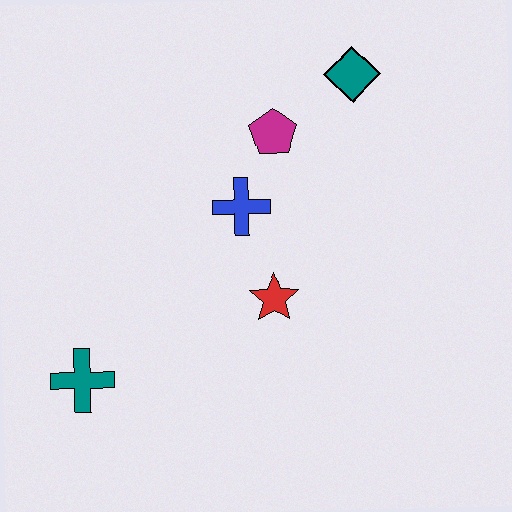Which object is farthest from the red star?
The teal diamond is farthest from the red star.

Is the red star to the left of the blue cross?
No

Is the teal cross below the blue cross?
Yes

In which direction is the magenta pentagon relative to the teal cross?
The magenta pentagon is above the teal cross.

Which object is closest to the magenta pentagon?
The blue cross is closest to the magenta pentagon.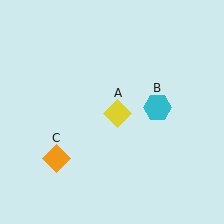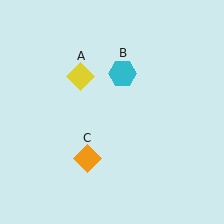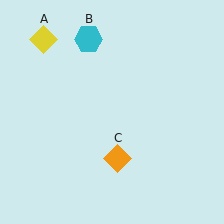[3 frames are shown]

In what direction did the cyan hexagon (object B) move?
The cyan hexagon (object B) moved up and to the left.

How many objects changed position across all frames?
3 objects changed position: yellow diamond (object A), cyan hexagon (object B), orange diamond (object C).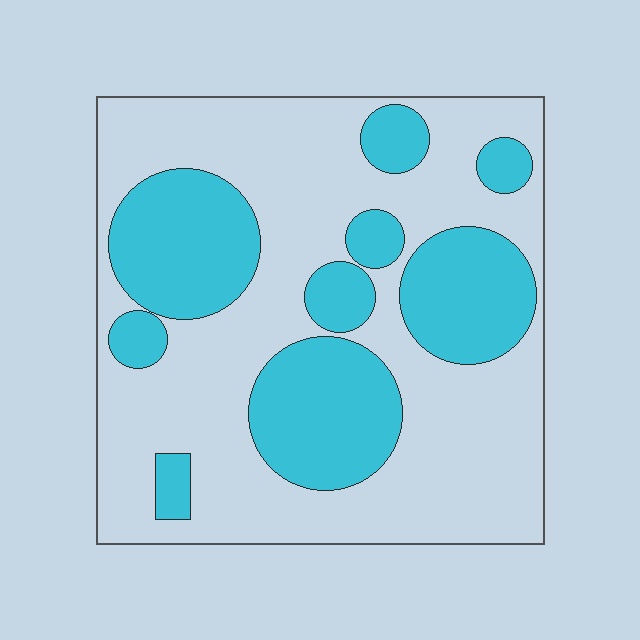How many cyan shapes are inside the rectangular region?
9.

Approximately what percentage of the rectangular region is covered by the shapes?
Approximately 35%.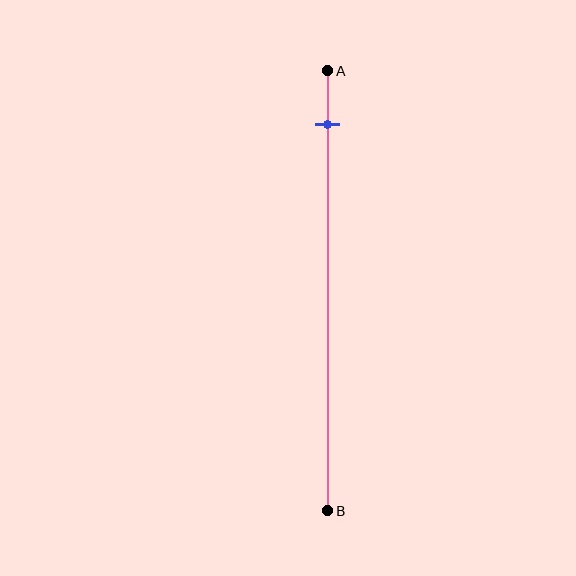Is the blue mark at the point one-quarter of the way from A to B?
No, the mark is at about 10% from A, not at the 25% one-quarter point.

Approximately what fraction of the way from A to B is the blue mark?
The blue mark is approximately 10% of the way from A to B.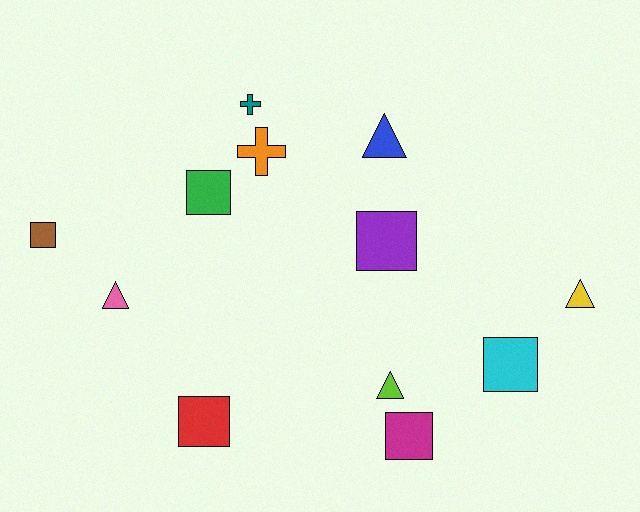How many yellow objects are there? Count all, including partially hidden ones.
There is 1 yellow object.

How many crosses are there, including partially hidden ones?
There are 2 crosses.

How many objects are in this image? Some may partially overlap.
There are 12 objects.